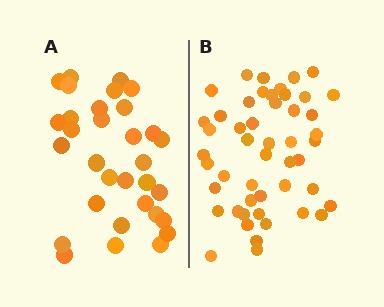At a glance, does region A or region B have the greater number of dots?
Region B (the right region) has more dots.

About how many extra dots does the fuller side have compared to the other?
Region B has approximately 15 more dots than region A.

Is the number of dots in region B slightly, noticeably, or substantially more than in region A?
Region B has substantially more. The ratio is roughly 1.5 to 1.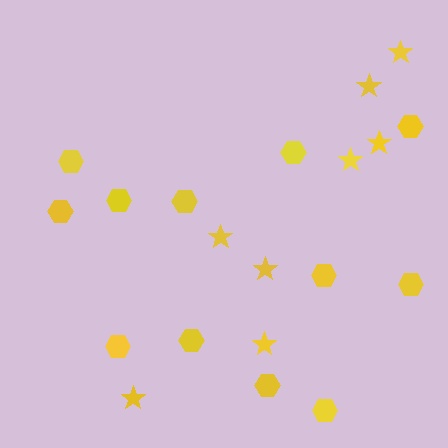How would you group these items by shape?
There are 2 groups: one group of hexagons (12) and one group of stars (8).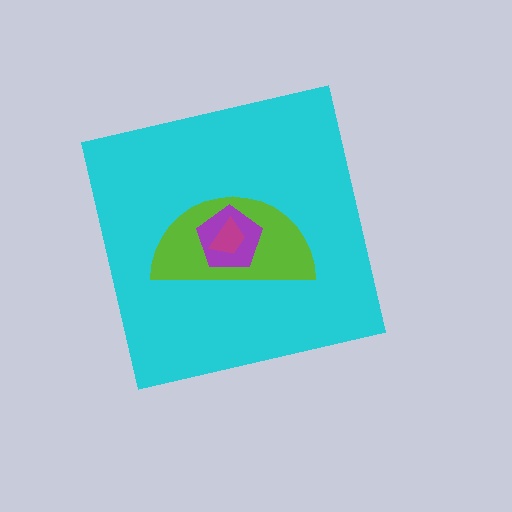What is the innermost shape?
The magenta trapezoid.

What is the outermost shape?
The cyan square.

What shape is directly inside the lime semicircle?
The purple pentagon.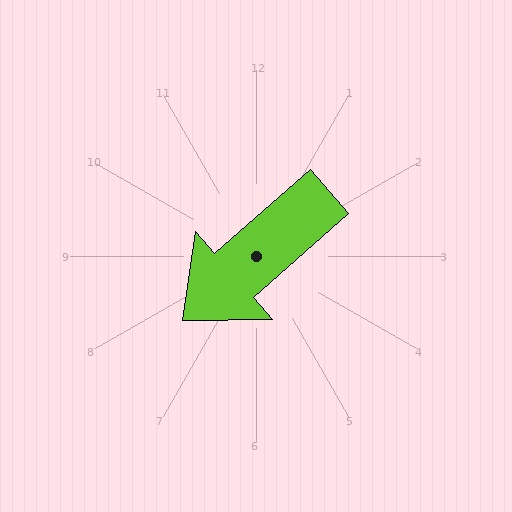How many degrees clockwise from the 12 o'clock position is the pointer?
Approximately 229 degrees.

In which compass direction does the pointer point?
Southwest.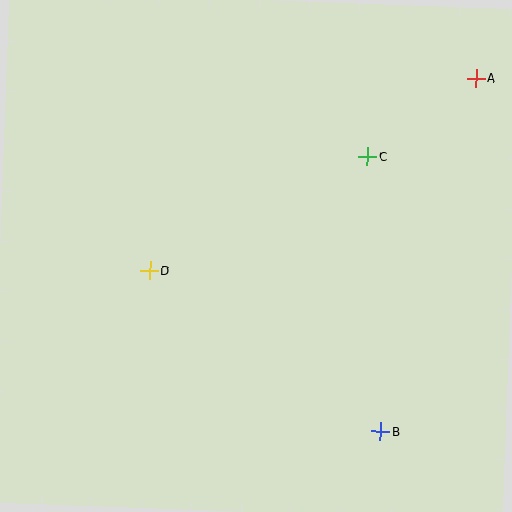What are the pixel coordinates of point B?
Point B is at (380, 431).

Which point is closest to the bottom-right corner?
Point B is closest to the bottom-right corner.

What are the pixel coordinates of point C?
Point C is at (367, 156).